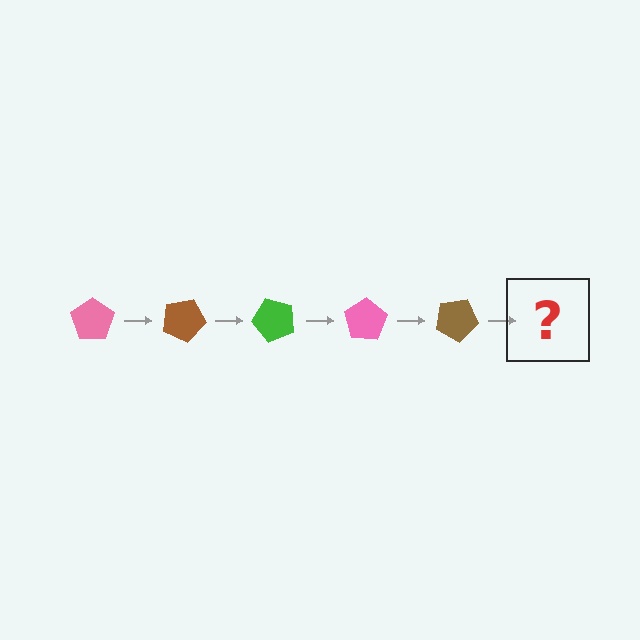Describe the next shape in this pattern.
It should be a green pentagon, rotated 125 degrees from the start.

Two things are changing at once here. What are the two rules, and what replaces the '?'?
The two rules are that it rotates 25 degrees each step and the color cycles through pink, brown, and green. The '?' should be a green pentagon, rotated 125 degrees from the start.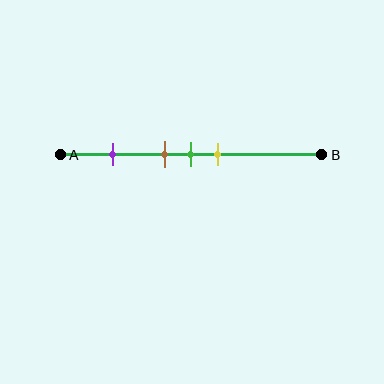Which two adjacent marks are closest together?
The brown and green marks are the closest adjacent pair.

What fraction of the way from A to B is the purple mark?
The purple mark is approximately 20% (0.2) of the way from A to B.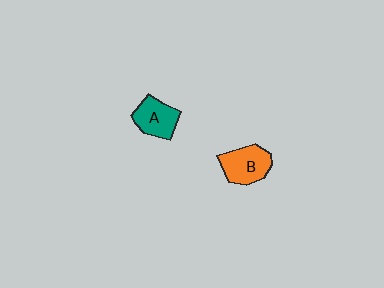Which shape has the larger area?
Shape B (orange).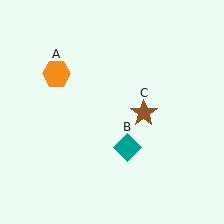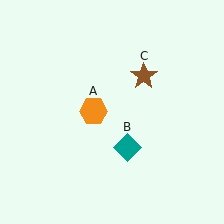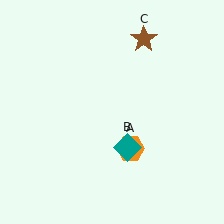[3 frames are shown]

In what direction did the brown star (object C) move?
The brown star (object C) moved up.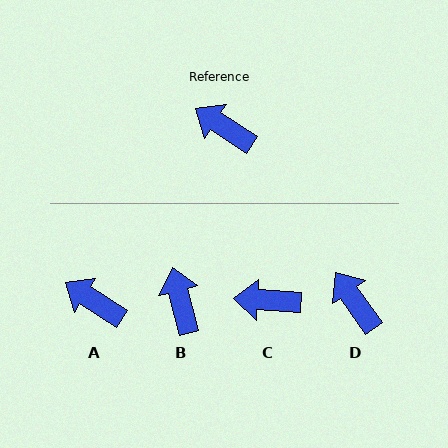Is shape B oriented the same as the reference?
No, it is off by about 43 degrees.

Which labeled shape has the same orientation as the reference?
A.